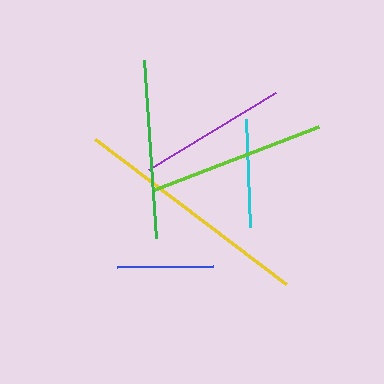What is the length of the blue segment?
The blue segment is approximately 97 pixels long.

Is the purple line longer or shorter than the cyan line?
The purple line is longer than the cyan line.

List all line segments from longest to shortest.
From longest to shortest: yellow, green, lime, purple, cyan, blue.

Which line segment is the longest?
The yellow line is the longest at approximately 240 pixels.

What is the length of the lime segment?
The lime segment is approximately 176 pixels long.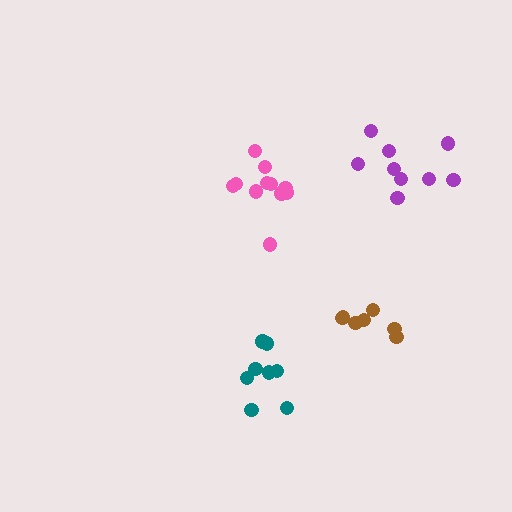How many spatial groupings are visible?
There are 4 spatial groupings.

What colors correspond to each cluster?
The clusters are colored: brown, purple, pink, teal.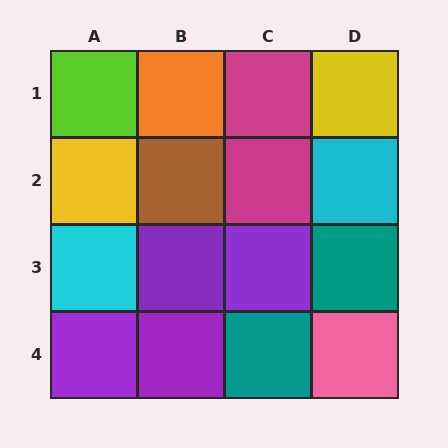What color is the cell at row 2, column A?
Yellow.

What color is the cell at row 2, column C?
Magenta.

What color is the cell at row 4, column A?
Purple.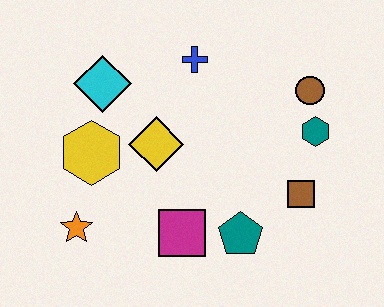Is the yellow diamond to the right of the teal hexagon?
No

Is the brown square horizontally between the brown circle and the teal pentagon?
Yes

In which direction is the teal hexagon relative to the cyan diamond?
The teal hexagon is to the right of the cyan diamond.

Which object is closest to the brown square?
The teal hexagon is closest to the brown square.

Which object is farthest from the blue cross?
The orange star is farthest from the blue cross.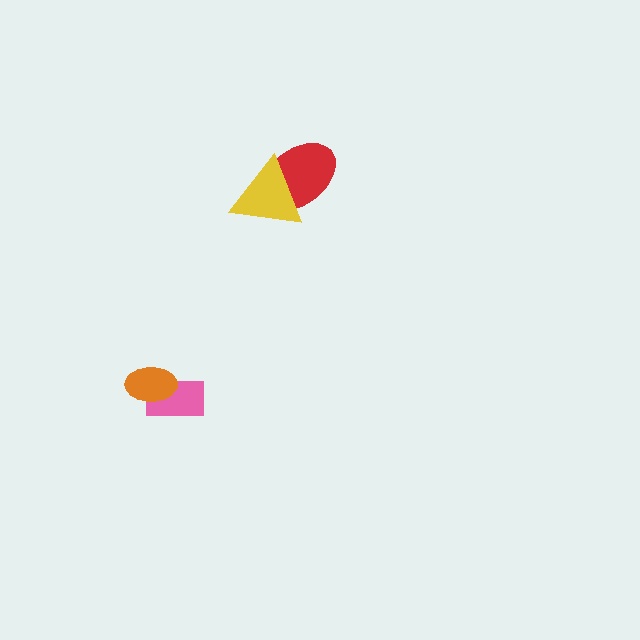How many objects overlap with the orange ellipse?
1 object overlaps with the orange ellipse.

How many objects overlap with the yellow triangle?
1 object overlaps with the yellow triangle.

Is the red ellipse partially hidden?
Yes, it is partially covered by another shape.